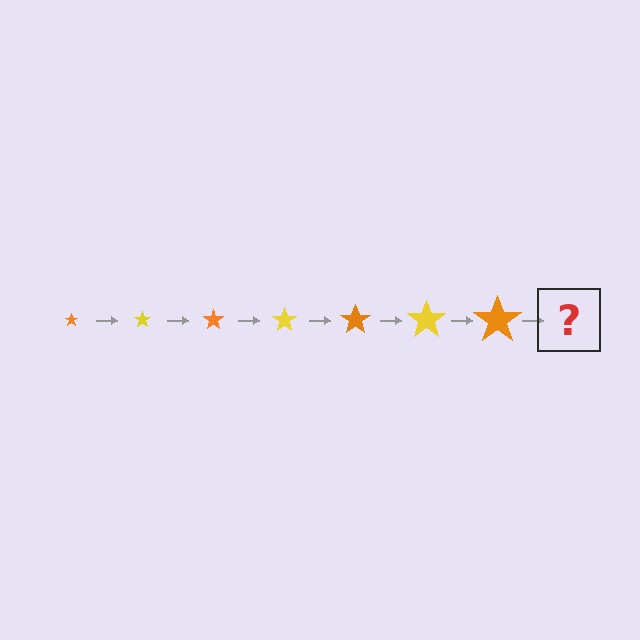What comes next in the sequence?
The next element should be a yellow star, larger than the previous one.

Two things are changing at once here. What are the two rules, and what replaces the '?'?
The two rules are that the star grows larger each step and the color cycles through orange and yellow. The '?' should be a yellow star, larger than the previous one.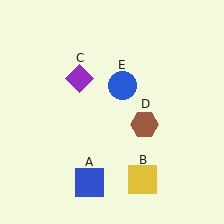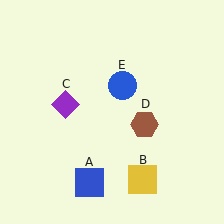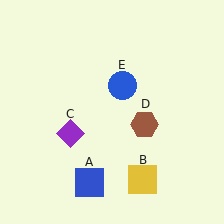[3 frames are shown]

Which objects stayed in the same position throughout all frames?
Blue square (object A) and yellow square (object B) and brown hexagon (object D) and blue circle (object E) remained stationary.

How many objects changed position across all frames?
1 object changed position: purple diamond (object C).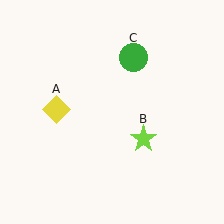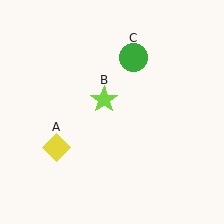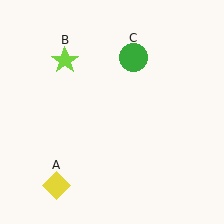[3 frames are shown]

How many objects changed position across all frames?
2 objects changed position: yellow diamond (object A), lime star (object B).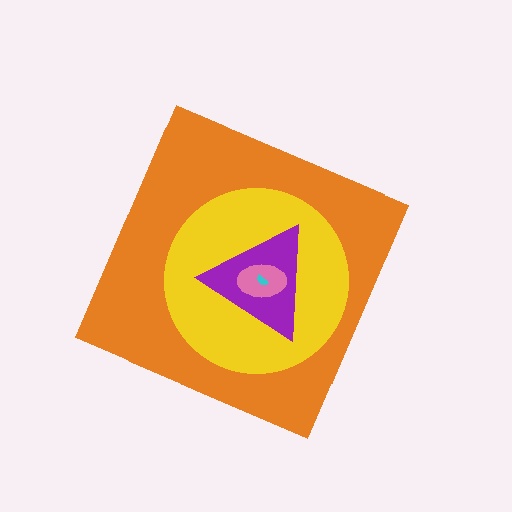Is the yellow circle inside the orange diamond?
Yes.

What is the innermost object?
The cyan semicircle.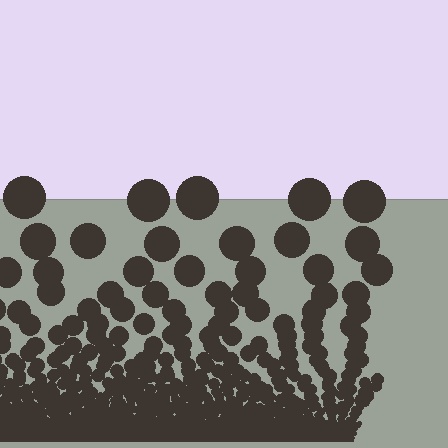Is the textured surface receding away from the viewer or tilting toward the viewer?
The surface appears to tilt toward the viewer. Texture elements get larger and sparser toward the top.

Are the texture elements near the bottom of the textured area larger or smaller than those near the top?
Smaller. The gradient is inverted — elements near the bottom are smaller and denser.